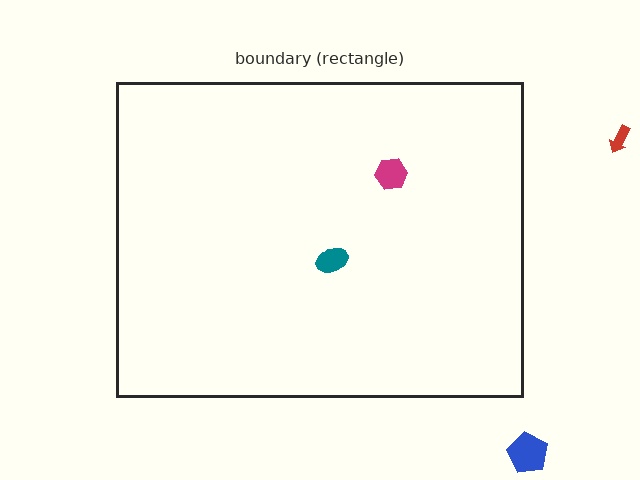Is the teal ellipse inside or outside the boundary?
Inside.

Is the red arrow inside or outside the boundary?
Outside.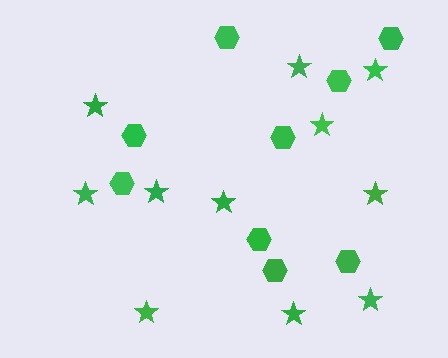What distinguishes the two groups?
There are 2 groups: one group of stars (11) and one group of hexagons (9).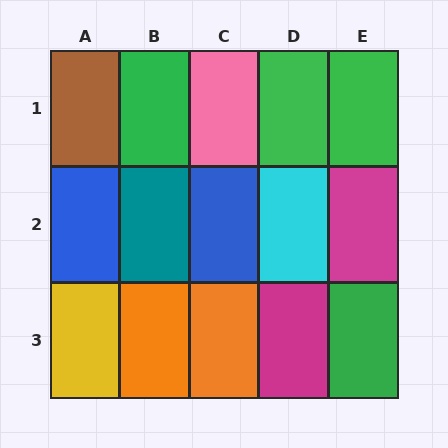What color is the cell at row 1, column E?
Green.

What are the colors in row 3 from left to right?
Yellow, orange, orange, magenta, green.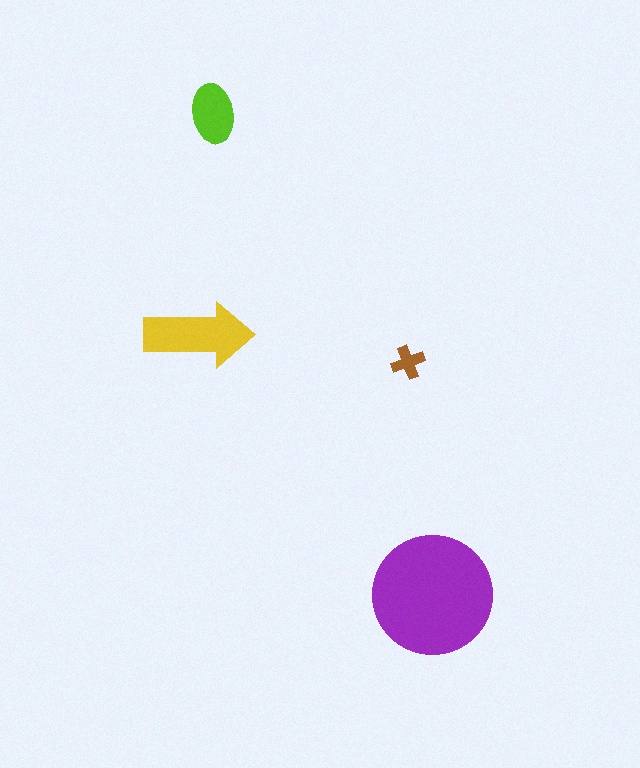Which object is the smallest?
The brown cross.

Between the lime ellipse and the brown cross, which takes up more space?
The lime ellipse.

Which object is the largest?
The purple circle.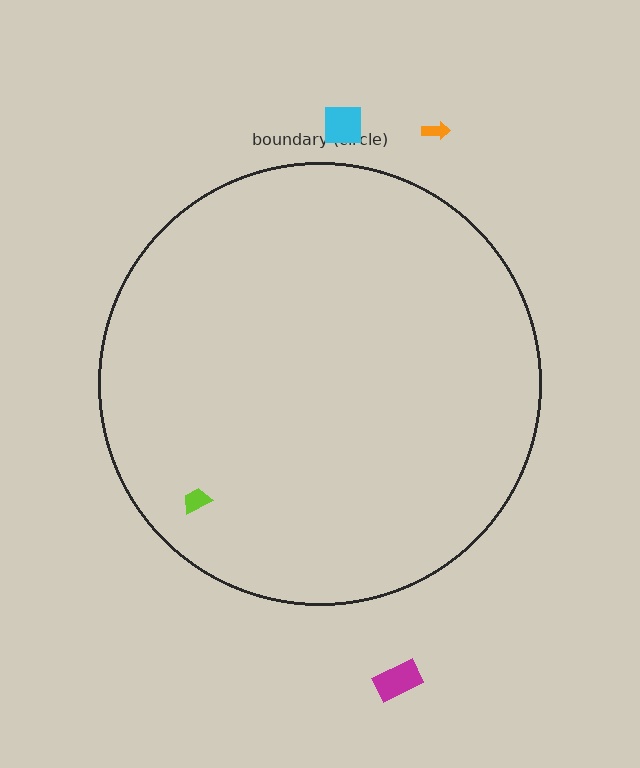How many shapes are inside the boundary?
1 inside, 3 outside.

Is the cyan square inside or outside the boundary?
Outside.